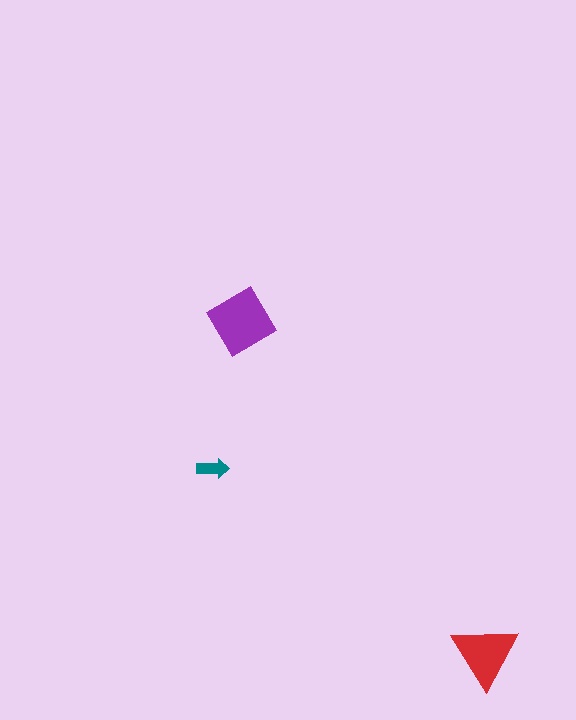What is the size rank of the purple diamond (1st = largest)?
1st.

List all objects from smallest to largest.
The teal arrow, the red triangle, the purple diamond.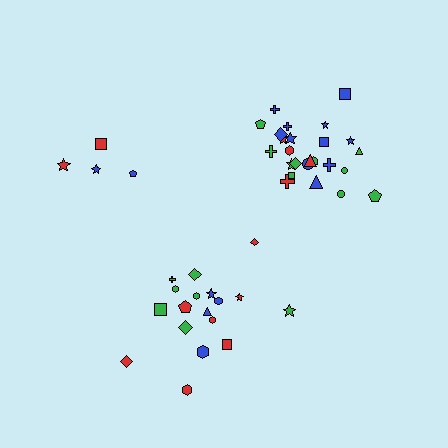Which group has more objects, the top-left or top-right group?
The top-right group.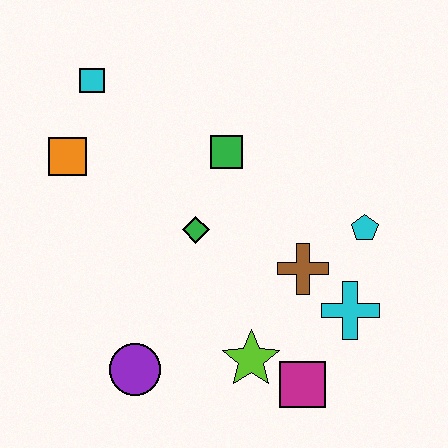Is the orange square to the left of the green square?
Yes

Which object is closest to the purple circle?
The lime star is closest to the purple circle.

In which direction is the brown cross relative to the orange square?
The brown cross is to the right of the orange square.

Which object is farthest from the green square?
The magenta square is farthest from the green square.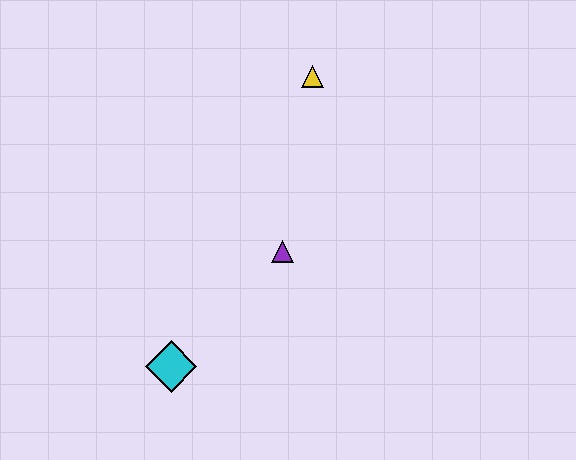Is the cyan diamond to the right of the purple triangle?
No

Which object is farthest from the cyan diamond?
The yellow triangle is farthest from the cyan diamond.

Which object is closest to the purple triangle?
The cyan diamond is closest to the purple triangle.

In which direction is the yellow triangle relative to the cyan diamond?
The yellow triangle is above the cyan diamond.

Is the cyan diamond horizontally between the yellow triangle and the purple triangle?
No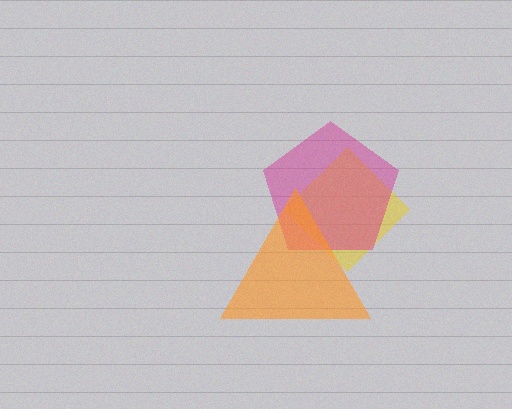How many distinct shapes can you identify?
There are 3 distinct shapes: a yellow diamond, a magenta pentagon, an orange triangle.